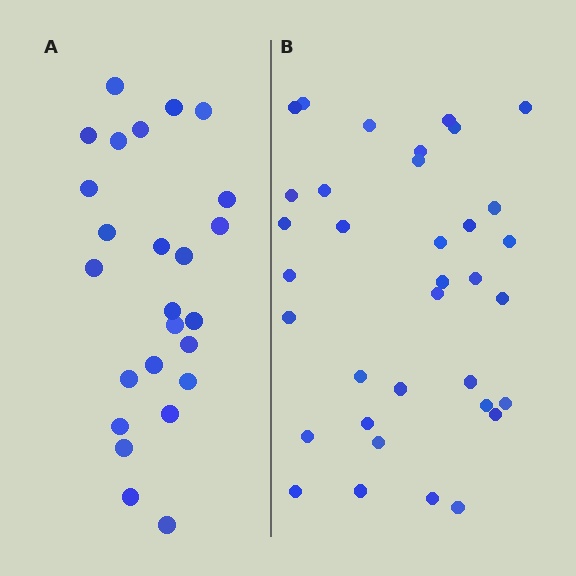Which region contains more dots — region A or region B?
Region B (the right region) has more dots.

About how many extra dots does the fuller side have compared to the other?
Region B has roughly 10 or so more dots than region A.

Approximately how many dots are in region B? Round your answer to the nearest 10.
About 40 dots. (The exact count is 35, which rounds to 40.)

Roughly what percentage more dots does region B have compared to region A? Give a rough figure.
About 40% more.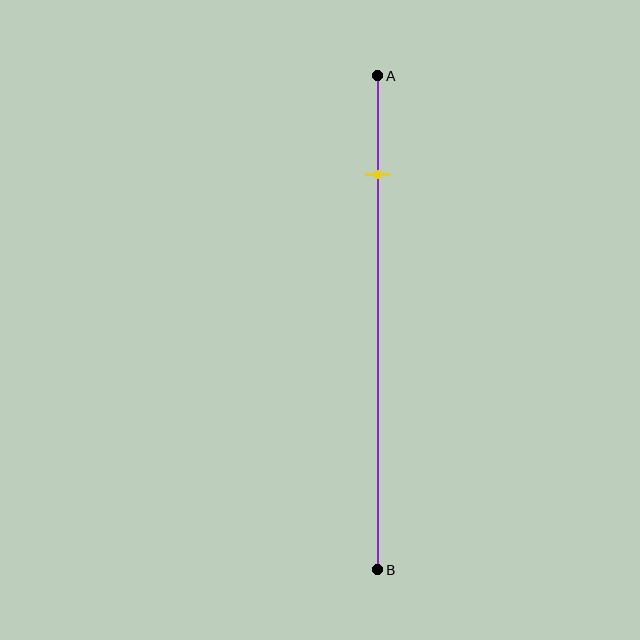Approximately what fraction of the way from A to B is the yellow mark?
The yellow mark is approximately 20% of the way from A to B.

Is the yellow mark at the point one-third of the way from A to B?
No, the mark is at about 20% from A, not at the 33% one-third point.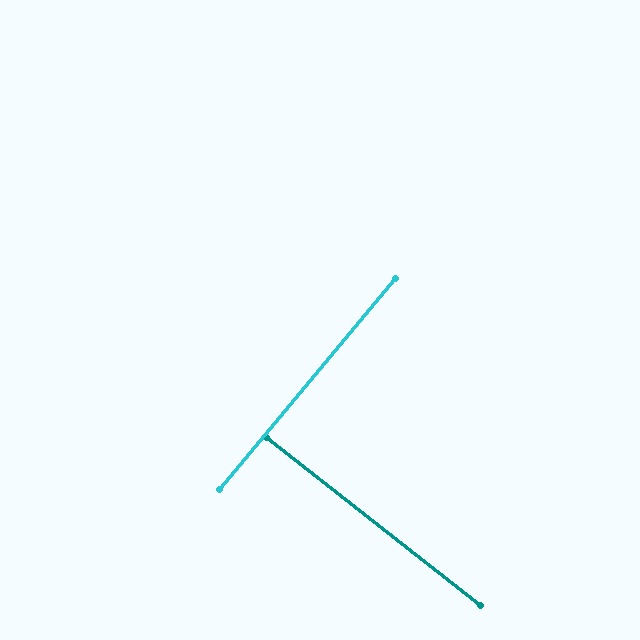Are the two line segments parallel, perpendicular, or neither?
Perpendicular — they meet at approximately 88°.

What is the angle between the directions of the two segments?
Approximately 88 degrees.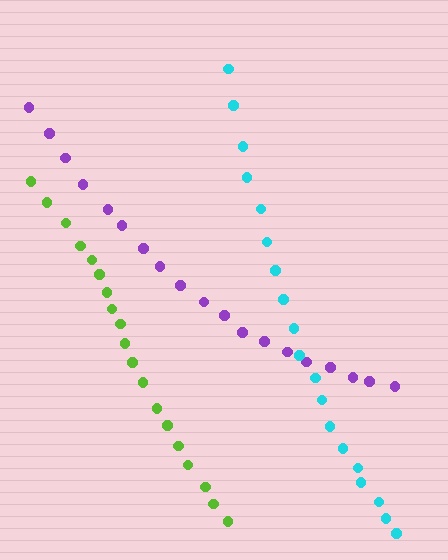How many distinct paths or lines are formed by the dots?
There are 3 distinct paths.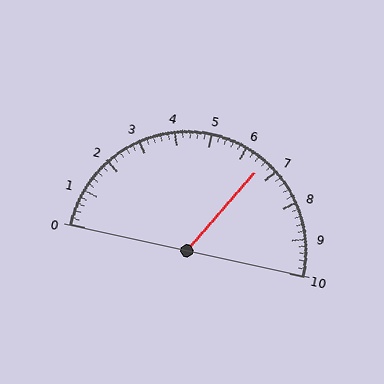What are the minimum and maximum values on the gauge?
The gauge ranges from 0 to 10.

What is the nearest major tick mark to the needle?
The nearest major tick mark is 7.